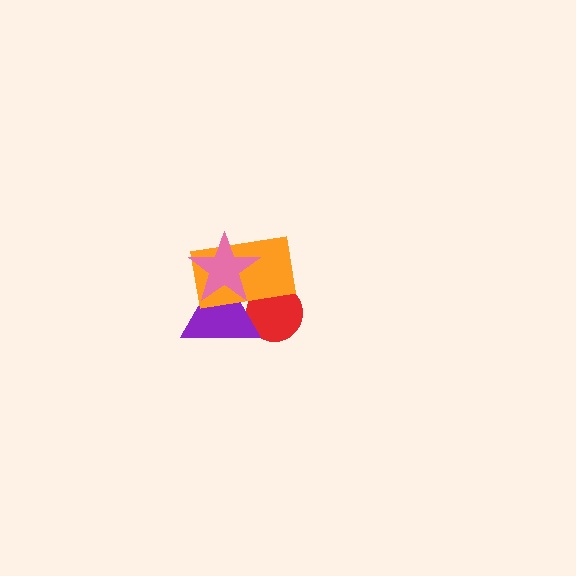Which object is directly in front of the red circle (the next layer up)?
The purple triangle is directly in front of the red circle.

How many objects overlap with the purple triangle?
3 objects overlap with the purple triangle.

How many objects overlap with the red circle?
2 objects overlap with the red circle.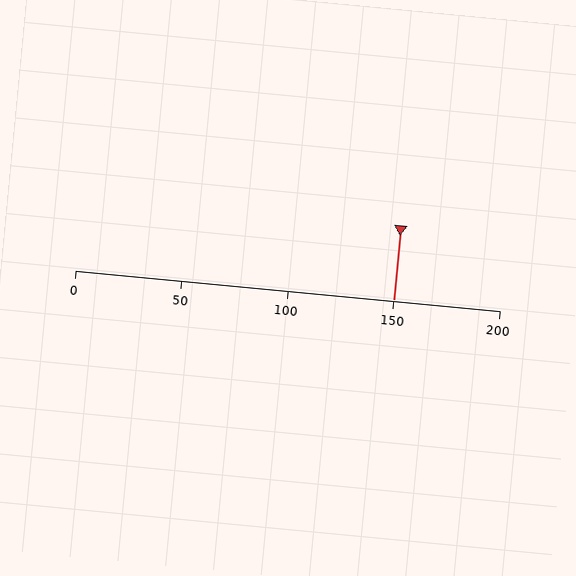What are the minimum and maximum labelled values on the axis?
The axis runs from 0 to 200.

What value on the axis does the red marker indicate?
The marker indicates approximately 150.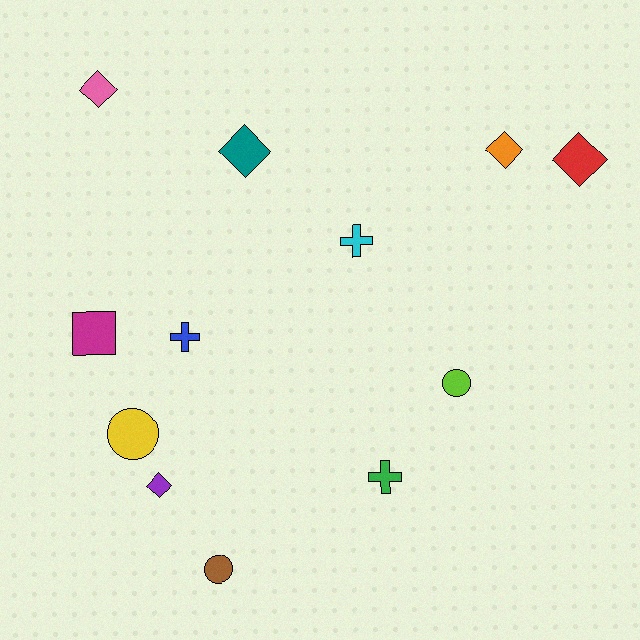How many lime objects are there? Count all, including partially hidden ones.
There is 1 lime object.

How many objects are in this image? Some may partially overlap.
There are 12 objects.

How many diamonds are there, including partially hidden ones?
There are 5 diamonds.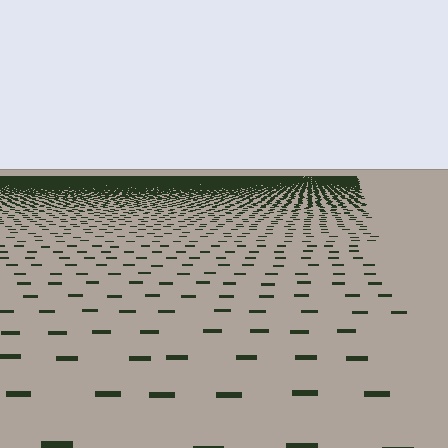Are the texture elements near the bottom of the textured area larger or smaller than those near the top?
Larger. Near the bottom, elements are closer to the viewer and appear at a bigger on-screen size.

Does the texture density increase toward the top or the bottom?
Density increases toward the top.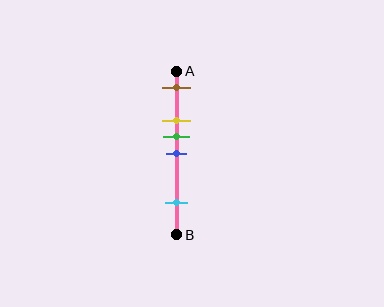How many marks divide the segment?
There are 5 marks dividing the segment.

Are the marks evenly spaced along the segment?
No, the marks are not evenly spaced.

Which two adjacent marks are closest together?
The green and blue marks are the closest adjacent pair.